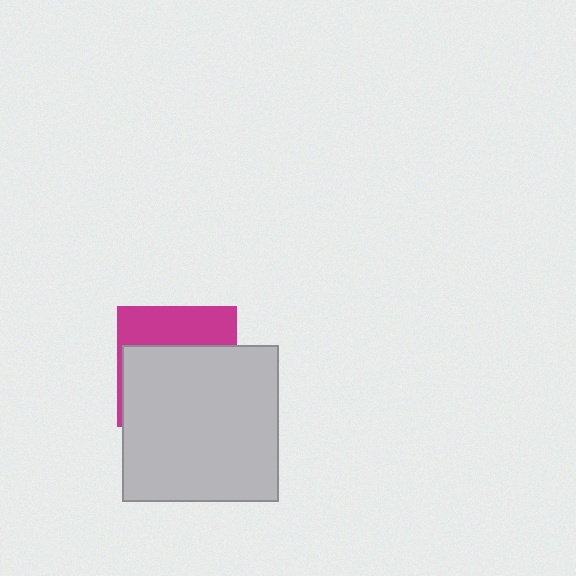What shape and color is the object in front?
The object in front is a light gray square.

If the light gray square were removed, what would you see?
You would see the complete magenta square.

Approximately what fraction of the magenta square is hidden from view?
Roughly 65% of the magenta square is hidden behind the light gray square.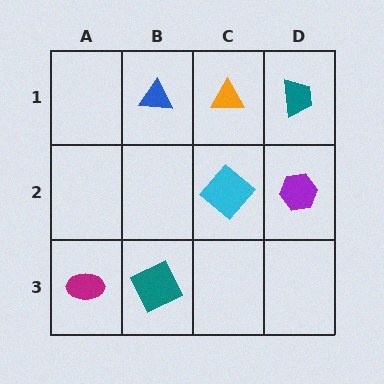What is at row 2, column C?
A cyan diamond.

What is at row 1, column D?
A teal trapezoid.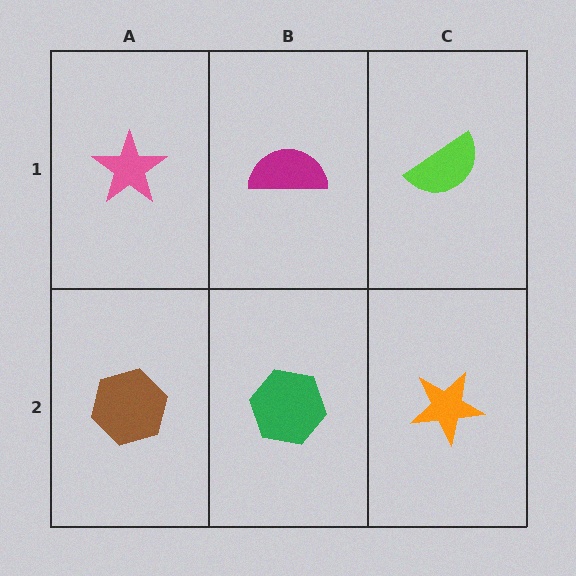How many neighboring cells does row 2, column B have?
3.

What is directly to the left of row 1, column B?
A pink star.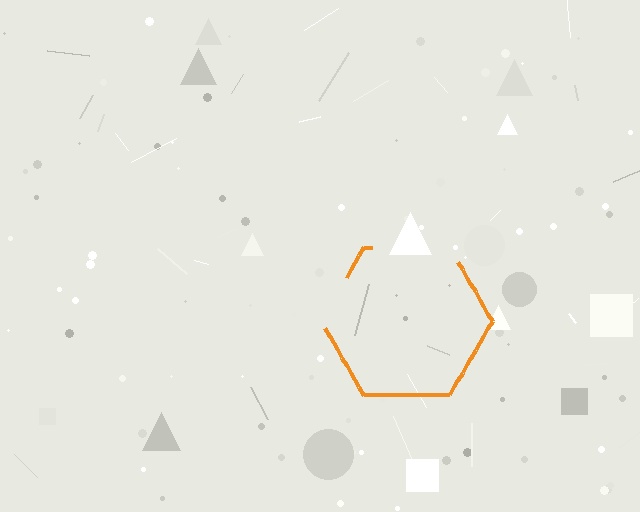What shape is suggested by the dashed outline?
The dashed outline suggests a hexagon.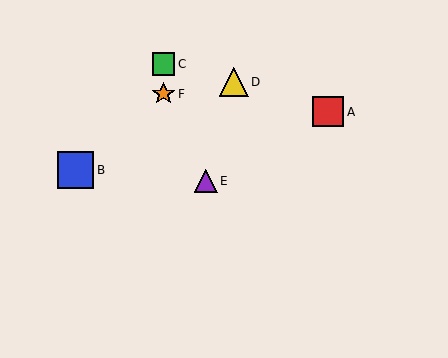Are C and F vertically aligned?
Yes, both are at x≈163.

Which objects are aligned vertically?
Objects C, F are aligned vertically.